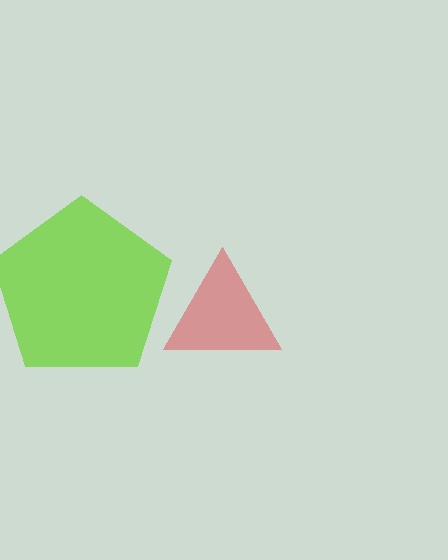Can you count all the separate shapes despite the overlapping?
Yes, there are 2 separate shapes.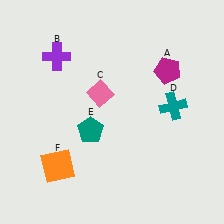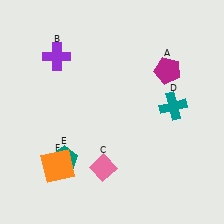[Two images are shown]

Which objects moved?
The objects that moved are: the pink diamond (C), the teal pentagon (E).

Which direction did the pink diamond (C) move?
The pink diamond (C) moved down.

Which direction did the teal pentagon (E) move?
The teal pentagon (E) moved down.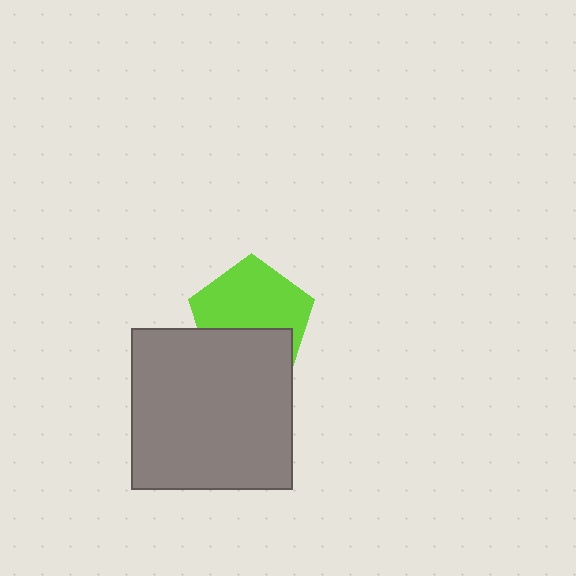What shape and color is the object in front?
The object in front is a gray square.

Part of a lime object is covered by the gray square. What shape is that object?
It is a pentagon.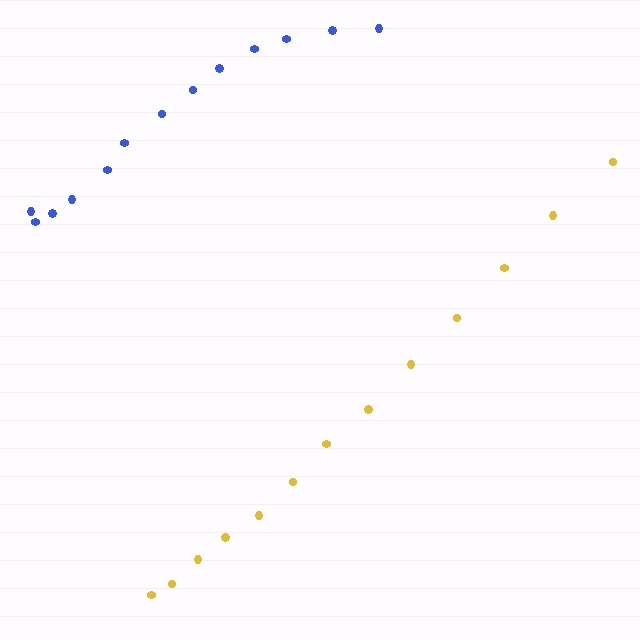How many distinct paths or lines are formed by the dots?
There are 2 distinct paths.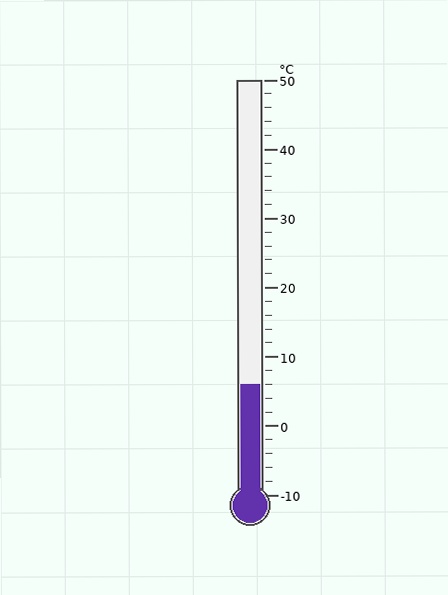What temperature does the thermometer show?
The thermometer shows approximately 6°C.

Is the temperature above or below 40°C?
The temperature is below 40°C.